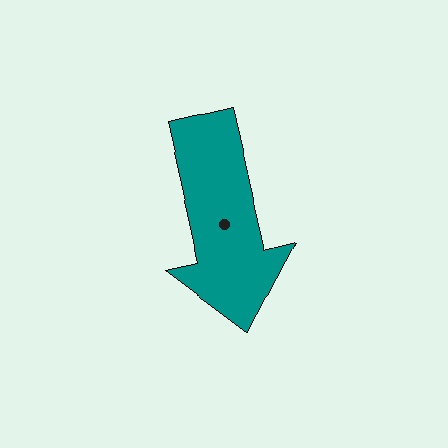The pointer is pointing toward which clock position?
Roughly 6 o'clock.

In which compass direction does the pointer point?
South.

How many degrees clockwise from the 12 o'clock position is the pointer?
Approximately 167 degrees.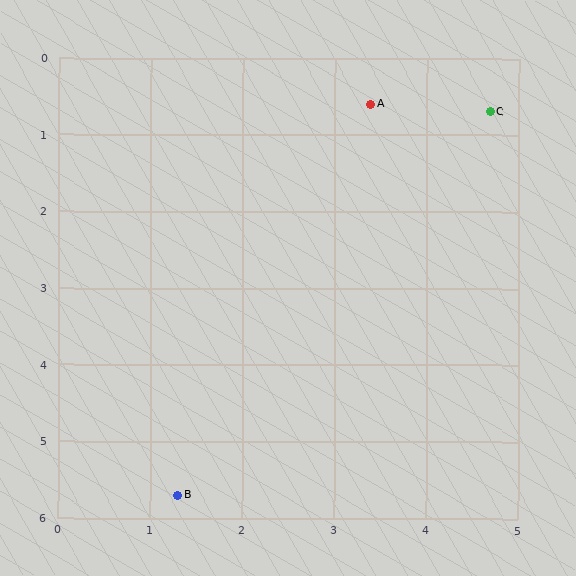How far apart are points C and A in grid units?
Points C and A are about 1.3 grid units apart.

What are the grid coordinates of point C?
Point C is at approximately (4.7, 0.7).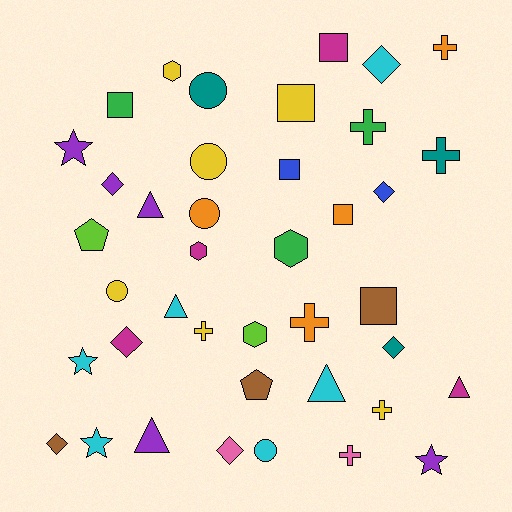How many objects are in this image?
There are 40 objects.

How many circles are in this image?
There are 5 circles.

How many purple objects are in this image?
There are 5 purple objects.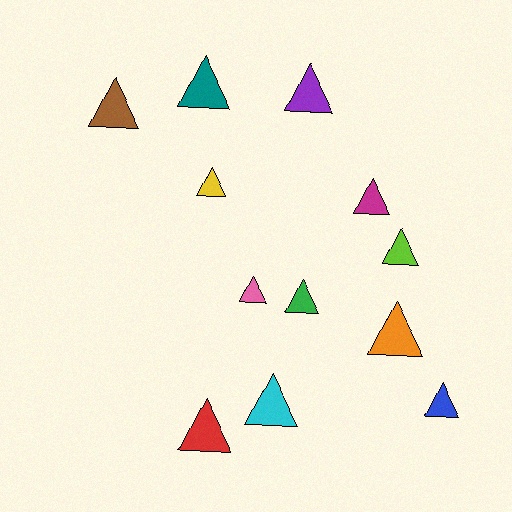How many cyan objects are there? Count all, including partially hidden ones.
There is 1 cyan object.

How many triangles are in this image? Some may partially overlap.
There are 12 triangles.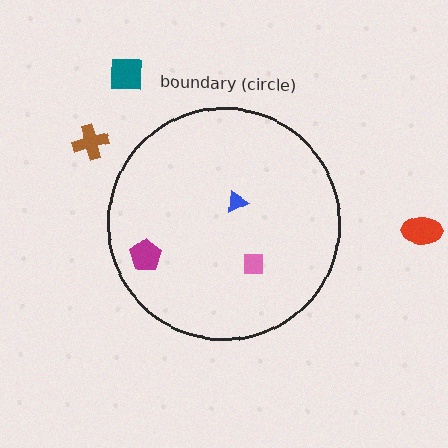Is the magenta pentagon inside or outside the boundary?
Inside.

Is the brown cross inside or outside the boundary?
Outside.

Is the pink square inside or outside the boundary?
Inside.